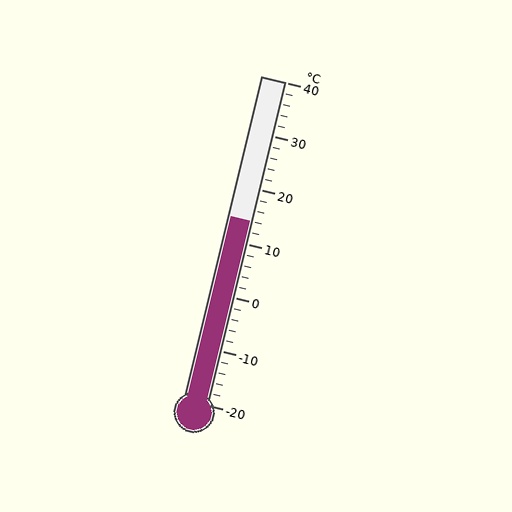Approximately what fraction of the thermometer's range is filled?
The thermometer is filled to approximately 55% of its range.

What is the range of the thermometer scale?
The thermometer scale ranges from -20°C to 40°C.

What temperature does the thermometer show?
The thermometer shows approximately 14°C.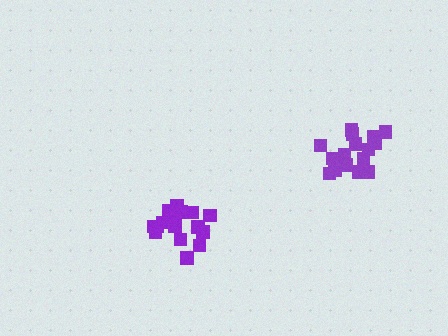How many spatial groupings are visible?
There are 2 spatial groupings.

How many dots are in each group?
Group 1: 18 dots, Group 2: 16 dots (34 total).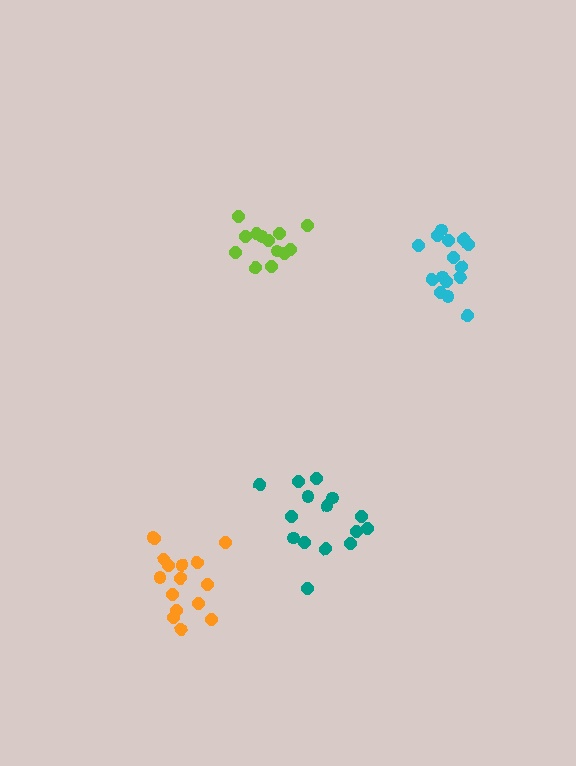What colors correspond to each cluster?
The clusters are colored: cyan, lime, teal, orange.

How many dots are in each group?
Group 1: 15 dots, Group 2: 13 dots, Group 3: 15 dots, Group 4: 16 dots (59 total).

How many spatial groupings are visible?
There are 4 spatial groupings.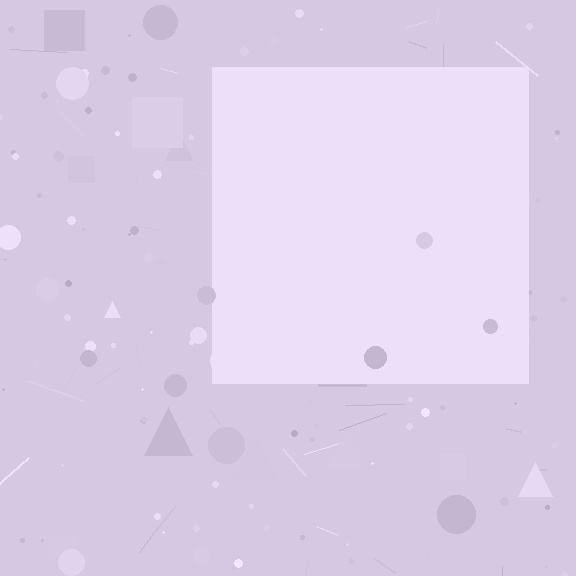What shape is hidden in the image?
A square is hidden in the image.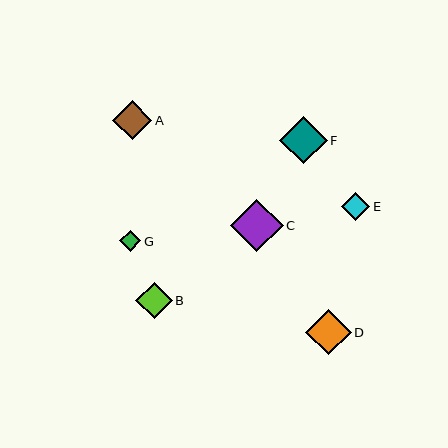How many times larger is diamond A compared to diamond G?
Diamond A is approximately 1.9 times the size of diamond G.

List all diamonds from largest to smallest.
From largest to smallest: C, F, D, A, B, E, G.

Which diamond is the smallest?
Diamond G is the smallest with a size of approximately 21 pixels.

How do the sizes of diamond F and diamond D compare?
Diamond F and diamond D are approximately the same size.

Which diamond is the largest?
Diamond C is the largest with a size of approximately 53 pixels.